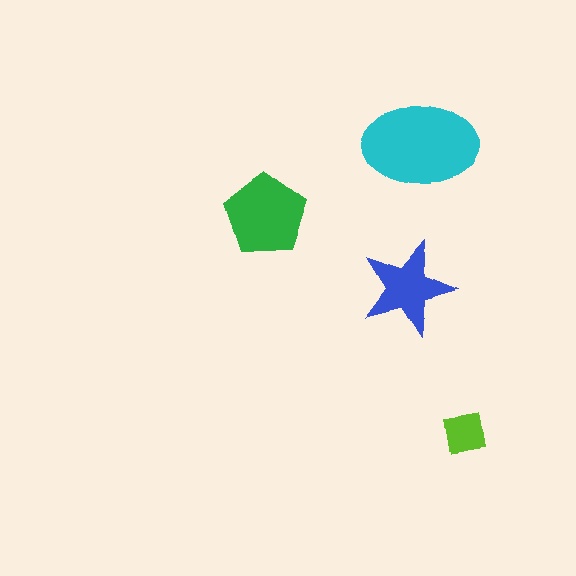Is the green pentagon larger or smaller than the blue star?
Larger.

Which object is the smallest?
The lime square.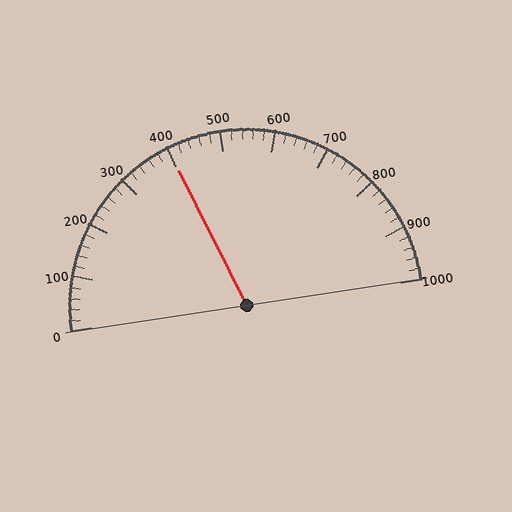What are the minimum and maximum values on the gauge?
The gauge ranges from 0 to 1000.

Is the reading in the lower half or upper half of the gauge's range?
The reading is in the lower half of the range (0 to 1000).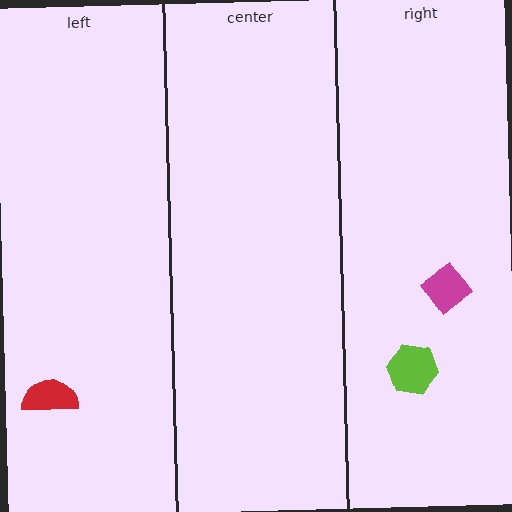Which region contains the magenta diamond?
The right region.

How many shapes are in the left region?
1.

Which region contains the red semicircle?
The left region.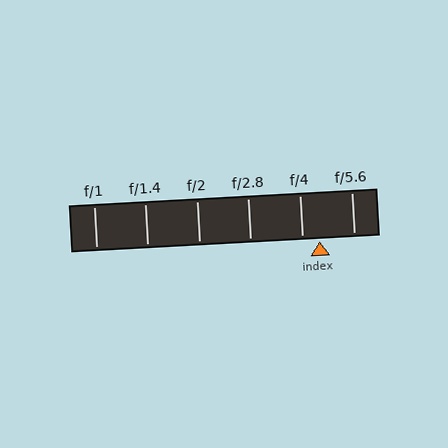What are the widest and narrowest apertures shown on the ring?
The widest aperture shown is f/1 and the narrowest is f/5.6.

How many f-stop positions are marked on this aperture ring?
There are 6 f-stop positions marked.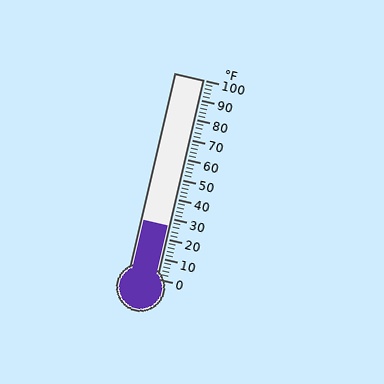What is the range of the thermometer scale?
The thermometer scale ranges from 0°F to 100°F.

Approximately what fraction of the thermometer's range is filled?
The thermometer is filled to approximately 25% of its range.